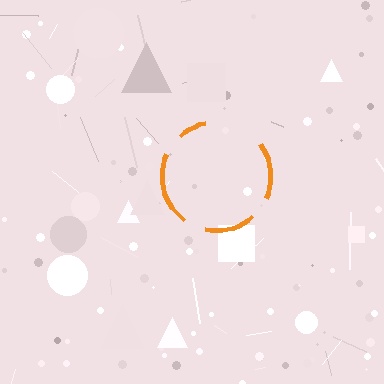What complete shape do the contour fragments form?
The contour fragments form a circle.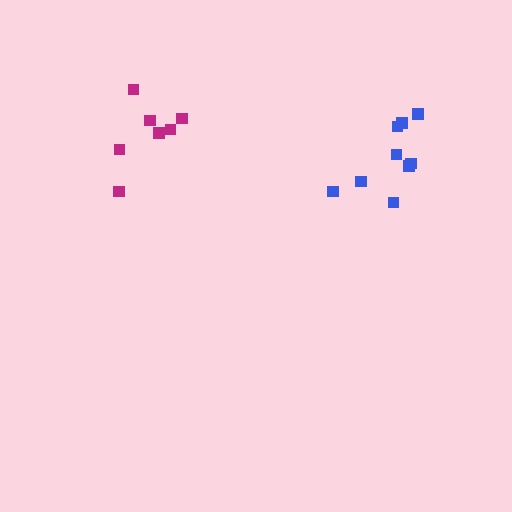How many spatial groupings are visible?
There are 2 spatial groupings.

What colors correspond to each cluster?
The clusters are colored: magenta, blue.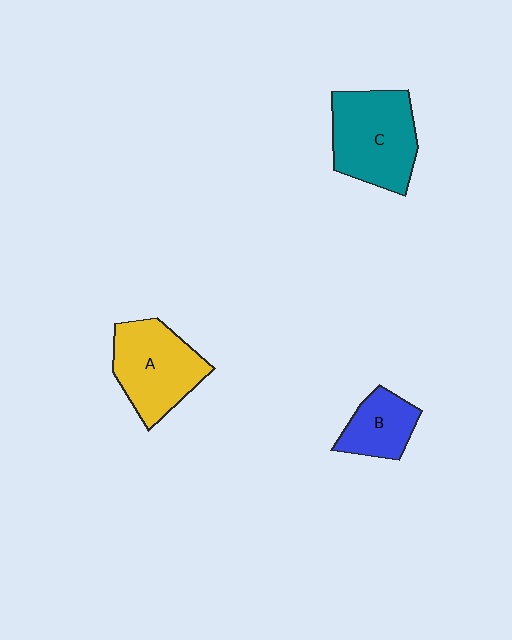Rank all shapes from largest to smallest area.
From largest to smallest: C (teal), A (yellow), B (blue).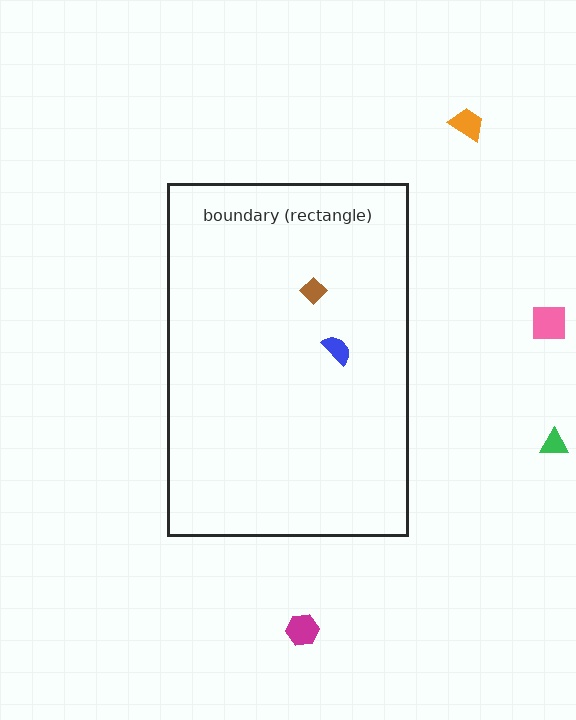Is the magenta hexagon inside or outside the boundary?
Outside.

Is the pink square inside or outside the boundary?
Outside.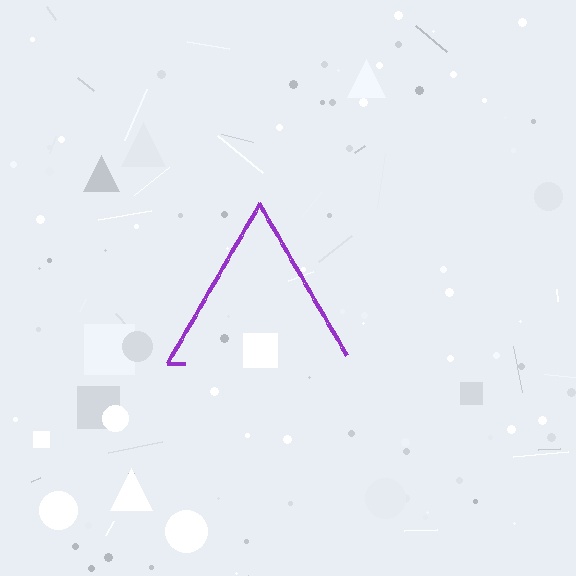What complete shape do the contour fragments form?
The contour fragments form a triangle.